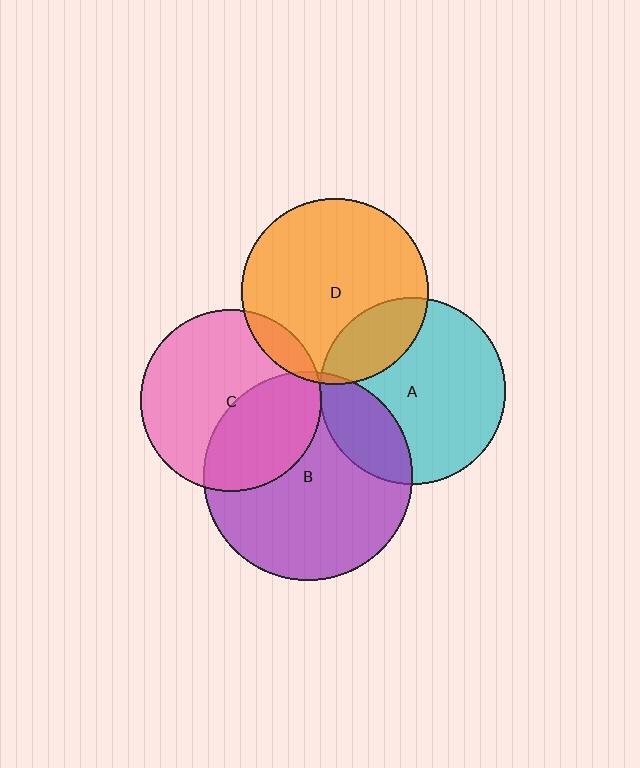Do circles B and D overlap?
Yes.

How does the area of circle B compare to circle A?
Approximately 1.3 times.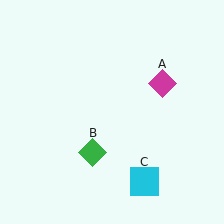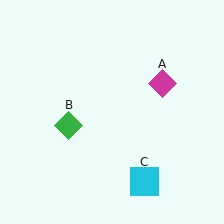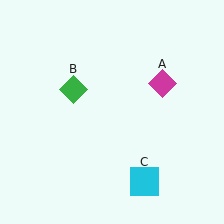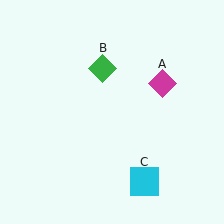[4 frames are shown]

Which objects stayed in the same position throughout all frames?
Magenta diamond (object A) and cyan square (object C) remained stationary.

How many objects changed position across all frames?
1 object changed position: green diamond (object B).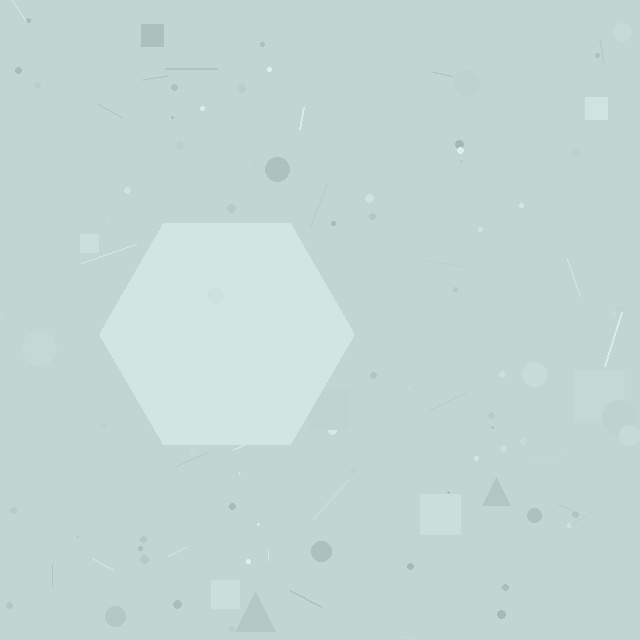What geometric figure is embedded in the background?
A hexagon is embedded in the background.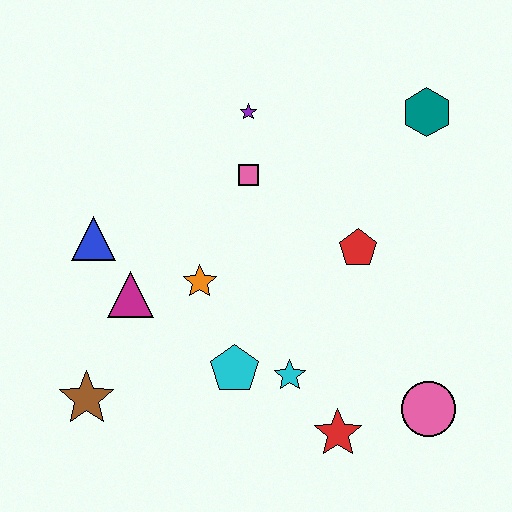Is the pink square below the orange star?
No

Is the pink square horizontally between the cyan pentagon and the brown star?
No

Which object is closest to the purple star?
The pink square is closest to the purple star.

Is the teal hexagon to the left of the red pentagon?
No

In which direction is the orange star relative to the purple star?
The orange star is below the purple star.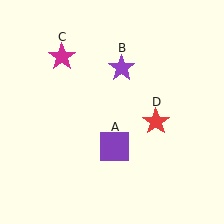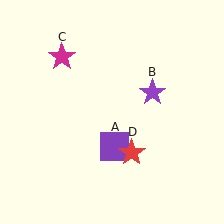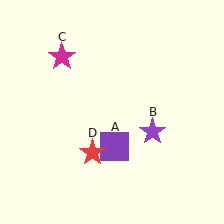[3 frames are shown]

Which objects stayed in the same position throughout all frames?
Purple square (object A) and magenta star (object C) remained stationary.